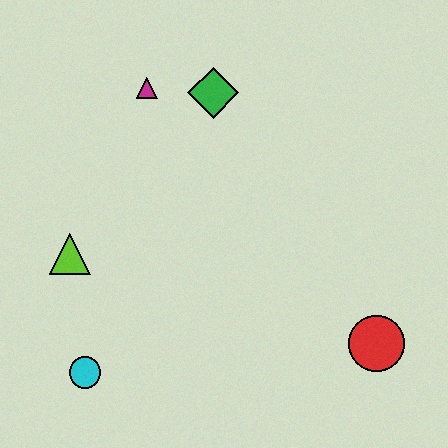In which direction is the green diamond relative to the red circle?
The green diamond is above the red circle.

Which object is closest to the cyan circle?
The lime triangle is closest to the cyan circle.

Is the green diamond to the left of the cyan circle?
No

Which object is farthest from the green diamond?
The cyan circle is farthest from the green diamond.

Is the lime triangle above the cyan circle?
Yes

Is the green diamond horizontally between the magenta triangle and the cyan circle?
No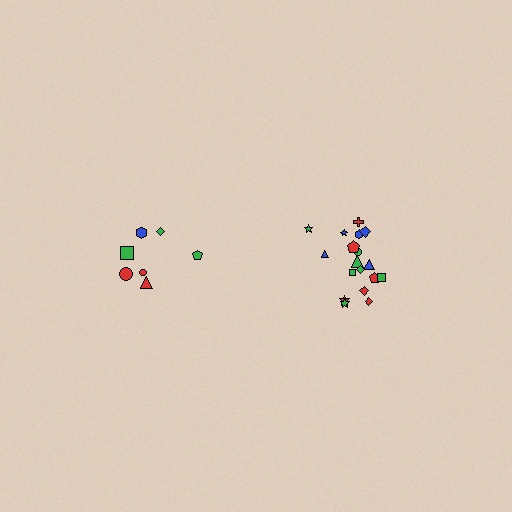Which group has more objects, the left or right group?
The right group.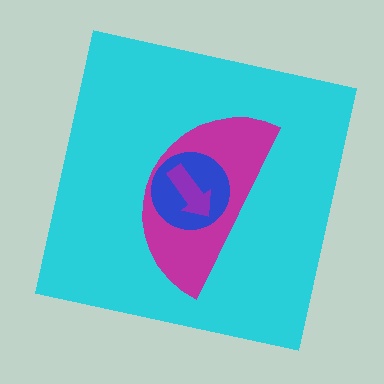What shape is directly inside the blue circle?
The purple arrow.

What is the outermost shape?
The cyan square.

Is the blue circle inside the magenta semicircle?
Yes.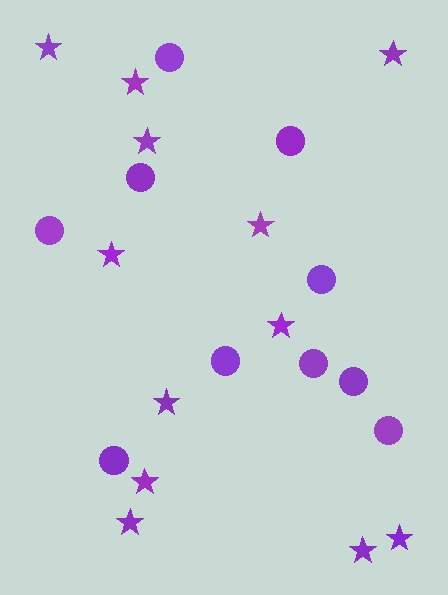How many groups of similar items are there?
There are 2 groups: one group of stars (12) and one group of circles (10).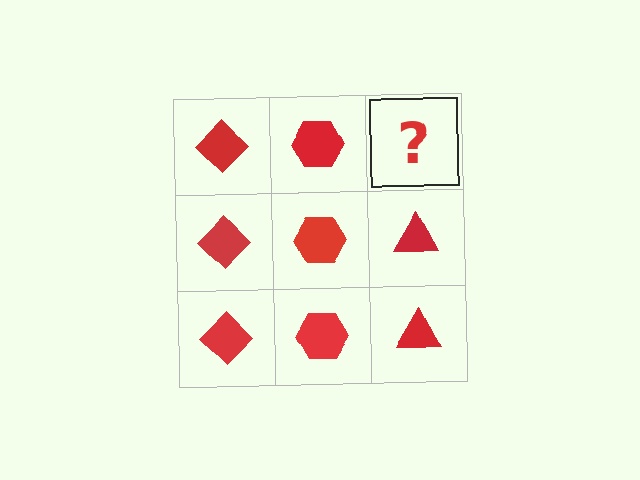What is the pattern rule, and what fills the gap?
The rule is that each column has a consistent shape. The gap should be filled with a red triangle.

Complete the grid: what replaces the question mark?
The question mark should be replaced with a red triangle.